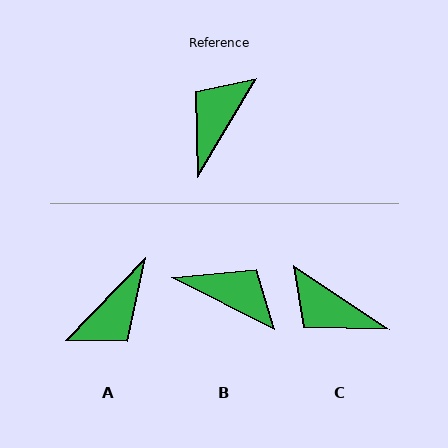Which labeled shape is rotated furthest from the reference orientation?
A, about 167 degrees away.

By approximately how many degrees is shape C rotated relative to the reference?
Approximately 87 degrees counter-clockwise.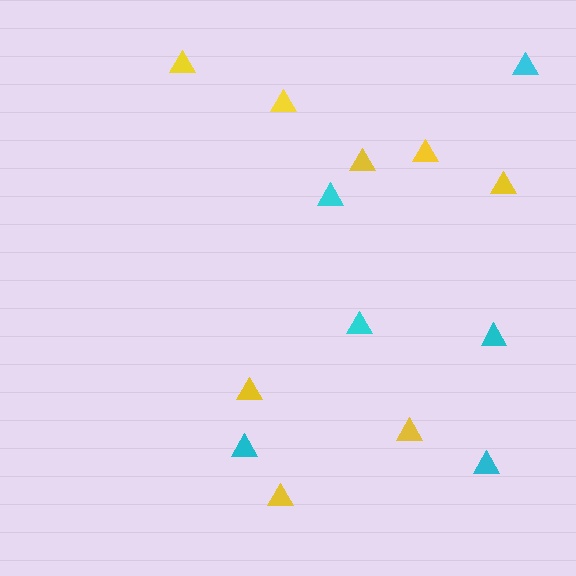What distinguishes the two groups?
There are 2 groups: one group of yellow triangles (8) and one group of cyan triangles (6).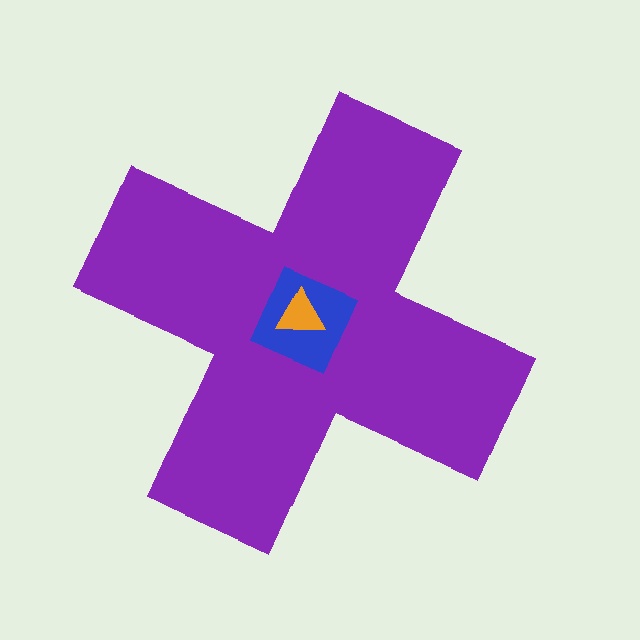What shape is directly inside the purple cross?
The blue square.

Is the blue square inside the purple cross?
Yes.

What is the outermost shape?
The purple cross.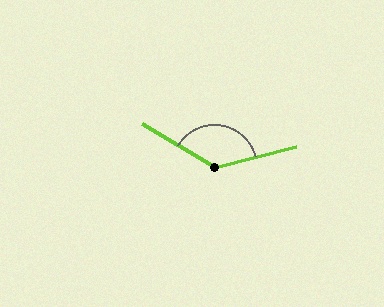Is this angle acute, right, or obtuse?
It is obtuse.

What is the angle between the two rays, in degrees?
Approximately 135 degrees.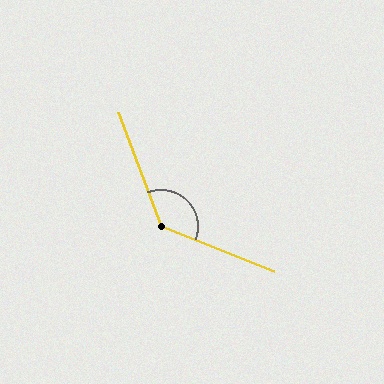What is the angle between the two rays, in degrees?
Approximately 132 degrees.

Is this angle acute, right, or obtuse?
It is obtuse.